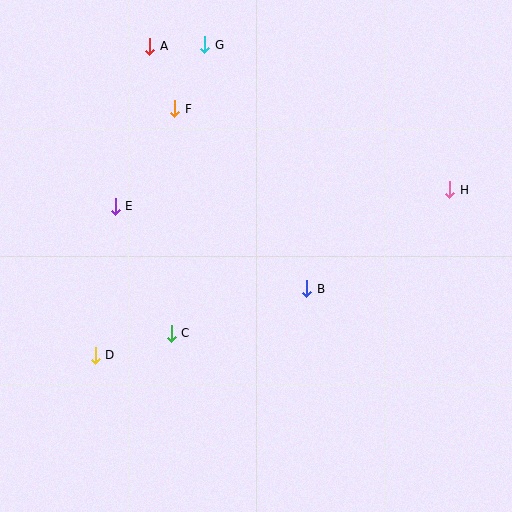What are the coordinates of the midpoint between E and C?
The midpoint between E and C is at (143, 270).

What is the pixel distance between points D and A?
The distance between D and A is 314 pixels.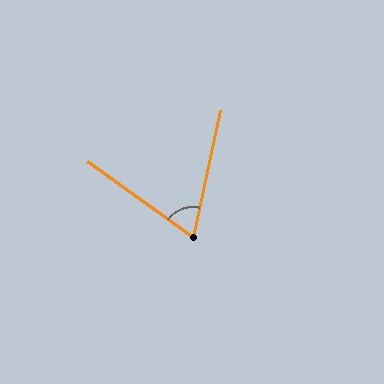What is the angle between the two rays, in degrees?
Approximately 66 degrees.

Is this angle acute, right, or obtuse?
It is acute.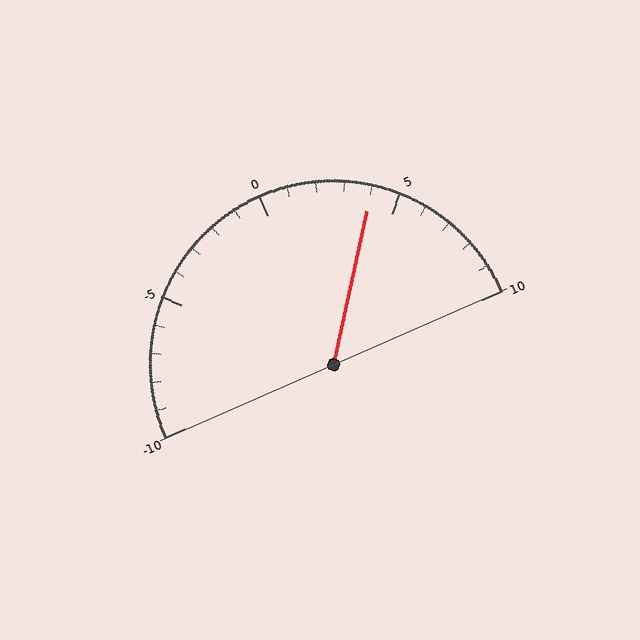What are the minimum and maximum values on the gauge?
The gauge ranges from -10 to 10.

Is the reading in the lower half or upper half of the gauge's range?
The reading is in the upper half of the range (-10 to 10).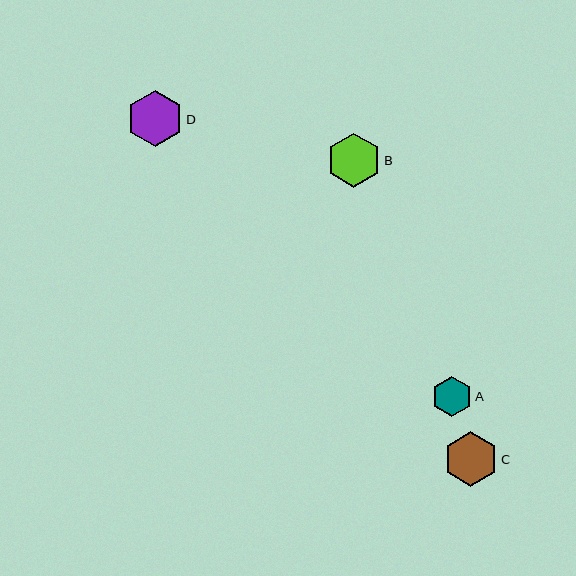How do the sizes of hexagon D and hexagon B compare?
Hexagon D and hexagon B are approximately the same size.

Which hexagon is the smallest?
Hexagon A is the smallest with a size of approximately 40 pixels.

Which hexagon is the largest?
Hexagon D is the largest with a size of approximately 56 pixels.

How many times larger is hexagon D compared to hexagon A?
Hexagon D is approximately 1.4 times the size of hexagon A.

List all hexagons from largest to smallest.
From largest to smallest: D, C, B, A.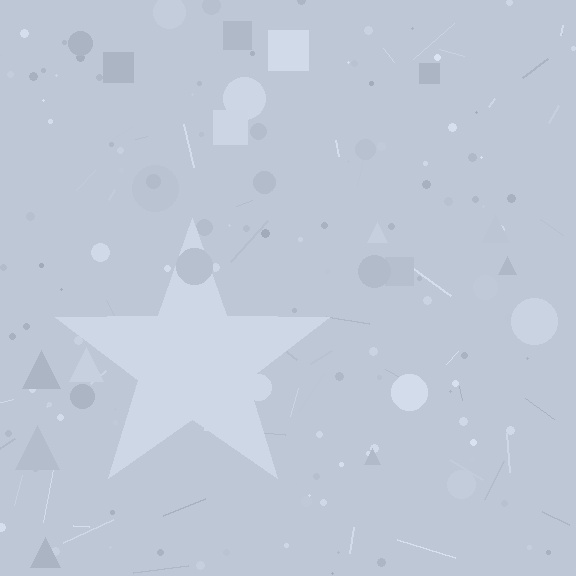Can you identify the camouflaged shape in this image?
The camouflaged shape is a star.